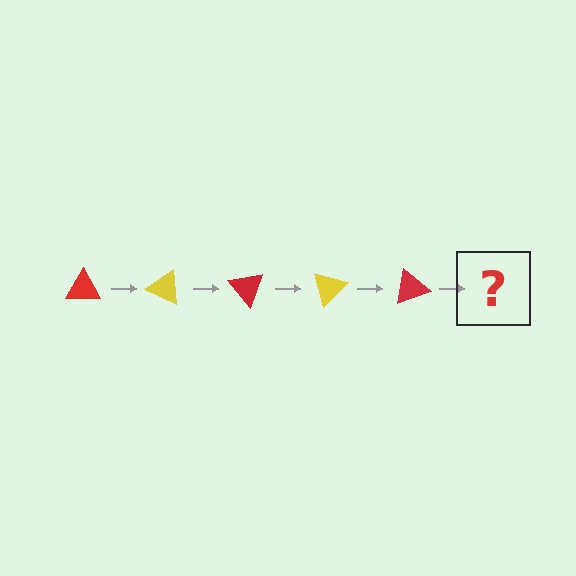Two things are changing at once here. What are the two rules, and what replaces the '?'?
The two rules are that it rotates 25 degrees each step and the color cycles through red and yellow. The '?' should be a yellow triangle, rotated 125 degrees from the start.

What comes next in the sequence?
The next element should be a yellow triangle, rotated 125 degrees from the start.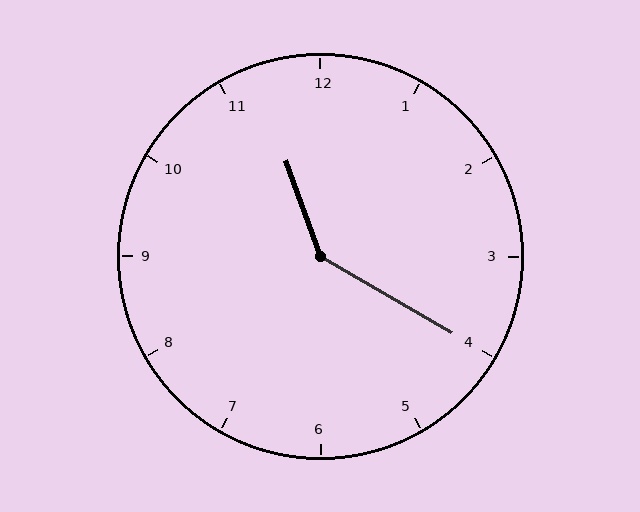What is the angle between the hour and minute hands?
Approximately 140 degrees.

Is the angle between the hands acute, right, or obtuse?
It is obtuse.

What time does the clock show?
11:20.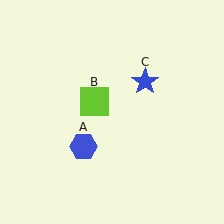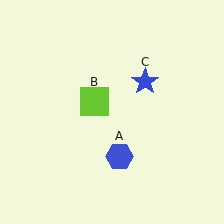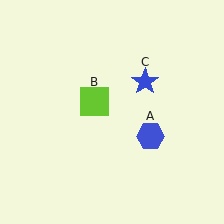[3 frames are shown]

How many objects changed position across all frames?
1 object changed position: blue hexagon (object A).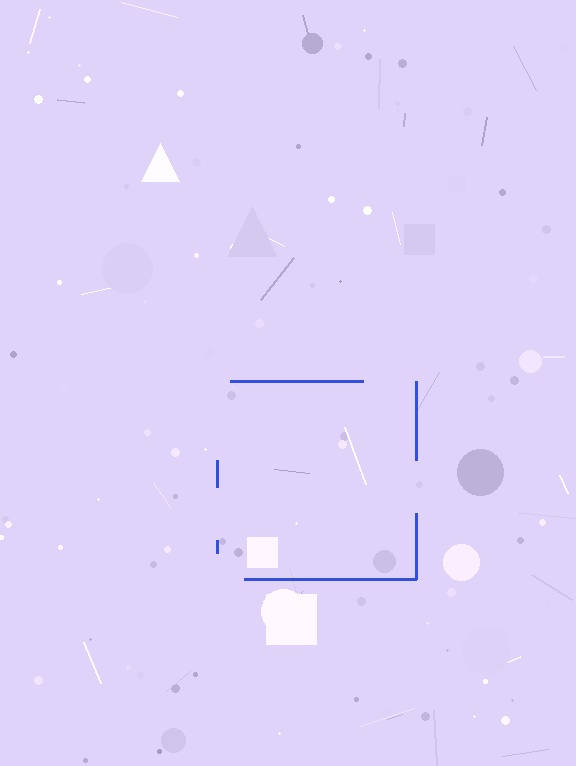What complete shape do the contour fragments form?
The contour fragments form a square.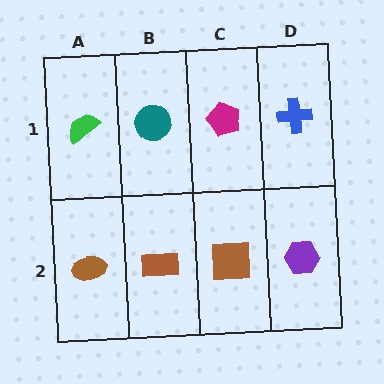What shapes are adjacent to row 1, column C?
A brown square (row 2, column C), a teal circle (row 1, column B), a blue cross (row 1, column D).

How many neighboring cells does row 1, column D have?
2.